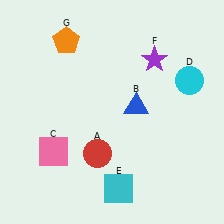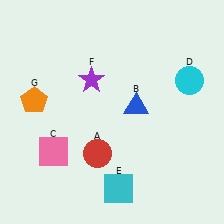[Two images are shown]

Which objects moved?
The objects that moved are: the purple star (F), the orange pentagon (G).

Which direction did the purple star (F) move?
The purple star (F) moved left.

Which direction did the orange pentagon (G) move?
The orange pentagon (G) moved down.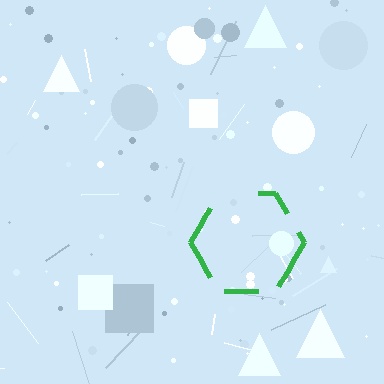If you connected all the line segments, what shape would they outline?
They would outline a hexagon.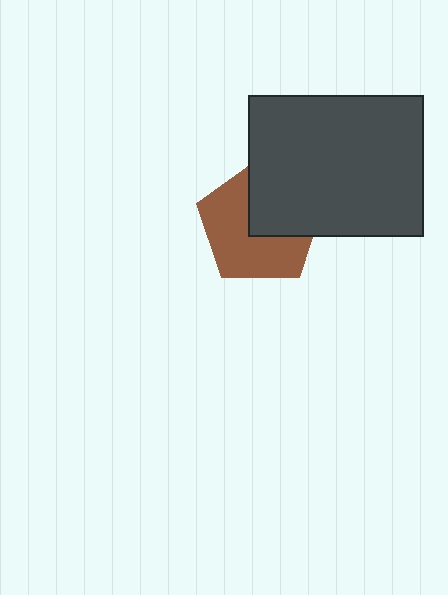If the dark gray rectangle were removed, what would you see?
You would see the complete brown pentagon.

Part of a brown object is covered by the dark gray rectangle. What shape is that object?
It is a pentagon.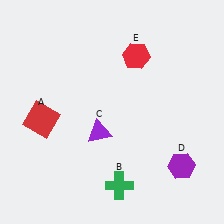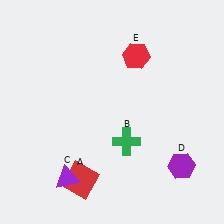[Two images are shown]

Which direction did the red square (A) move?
The red square (A) moved down.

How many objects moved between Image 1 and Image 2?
3 objects moved between the two images.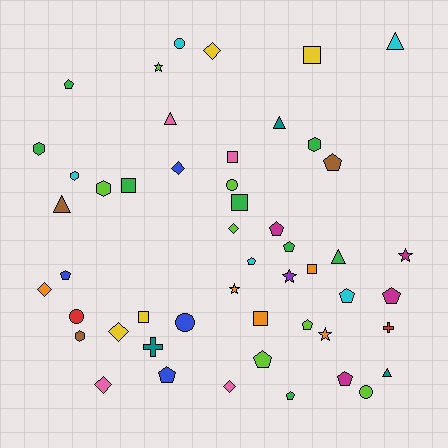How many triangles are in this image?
There are 6 triangles.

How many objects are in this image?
There are 50 objects.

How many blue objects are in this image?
There are 4 blue objects.